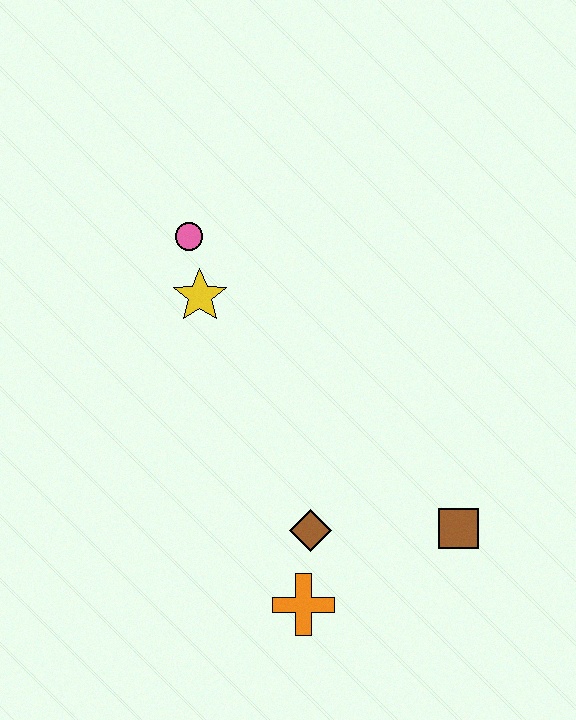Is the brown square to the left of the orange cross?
No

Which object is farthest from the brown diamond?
The pink circle is farthest from the brown diamond.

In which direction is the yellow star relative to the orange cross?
The yellow star is above the orange cross.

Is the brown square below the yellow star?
Yes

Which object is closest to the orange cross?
The brown diamond is closest to the orange cross.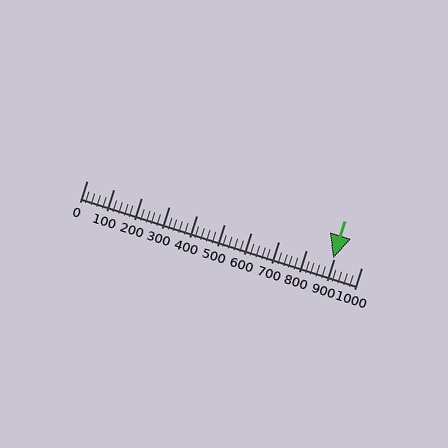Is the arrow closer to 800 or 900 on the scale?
The arrow is closer to 900.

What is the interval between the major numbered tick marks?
The major tick marks are spaced 100 units apart.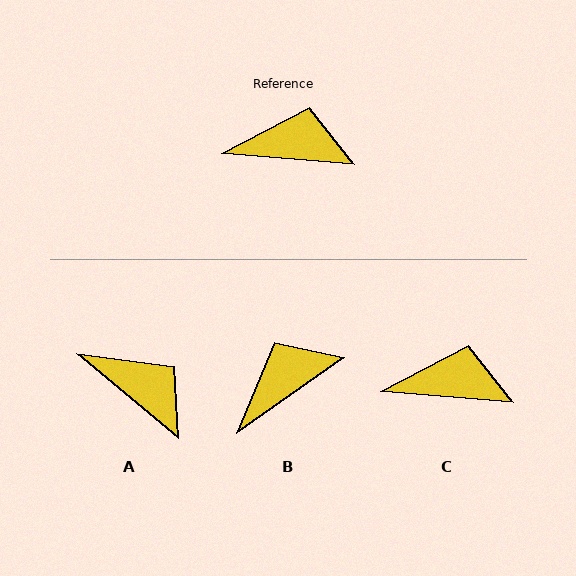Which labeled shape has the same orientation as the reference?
C.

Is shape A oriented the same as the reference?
No, it is off by about 35 degrees.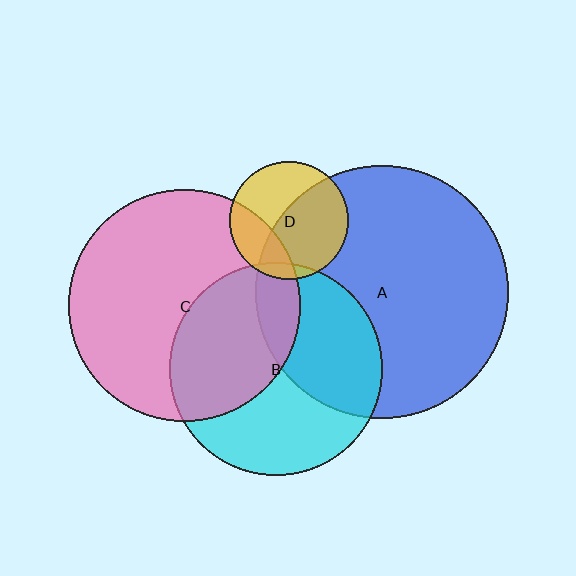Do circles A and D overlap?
Yes.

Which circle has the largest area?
Circle A (blue).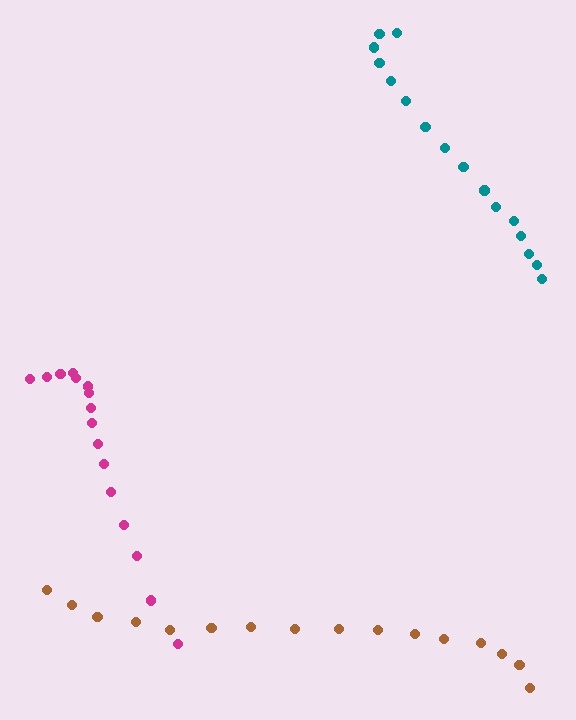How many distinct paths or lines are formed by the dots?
There are 3 distinct paths.